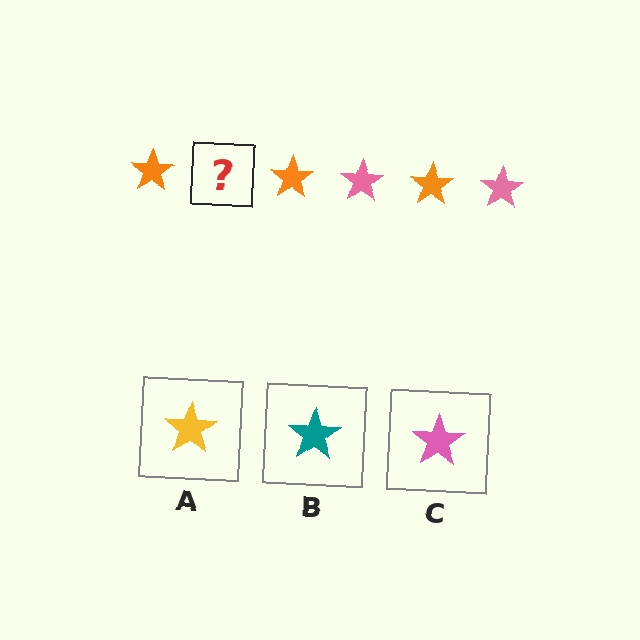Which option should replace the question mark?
Option C.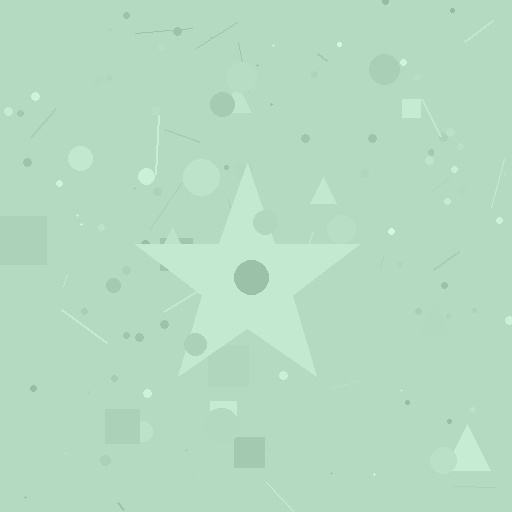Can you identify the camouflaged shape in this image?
The camouflaged shape is a star.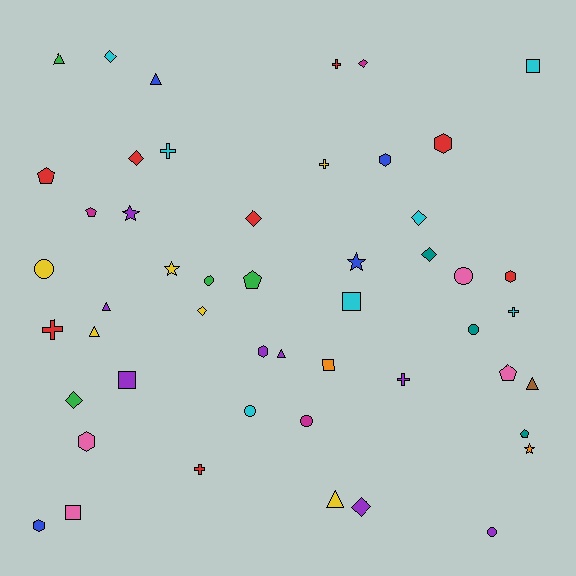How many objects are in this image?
There are 50 objects.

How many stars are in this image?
There are 4 stars.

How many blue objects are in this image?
There are 4 blue objects.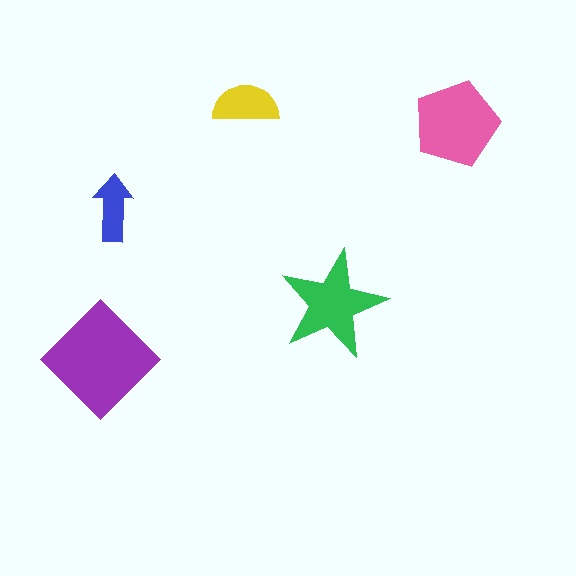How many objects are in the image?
There are 5 objects in the image.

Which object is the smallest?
The blue arrow.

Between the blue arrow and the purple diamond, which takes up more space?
The purple diamond.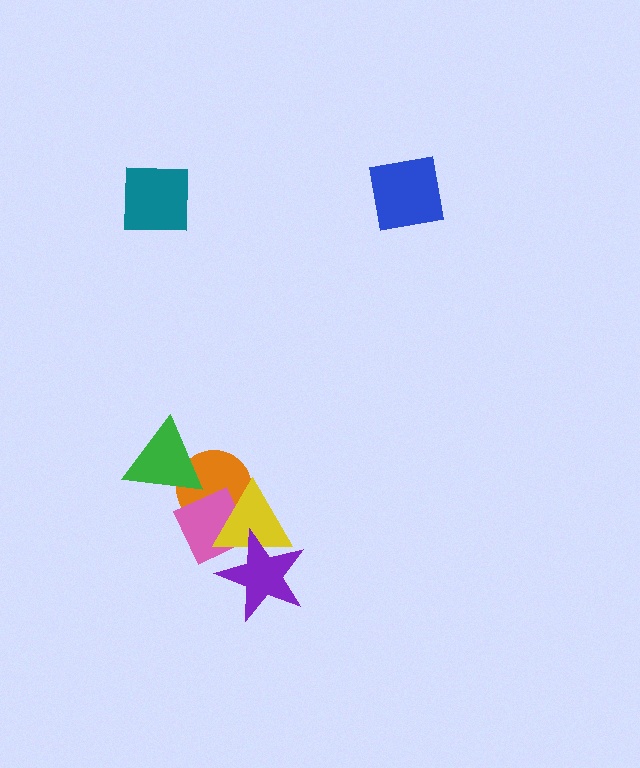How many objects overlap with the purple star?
2 objects overlap with the purple star.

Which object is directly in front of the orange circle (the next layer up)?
The pink diamond is directly in front of the orange circle.